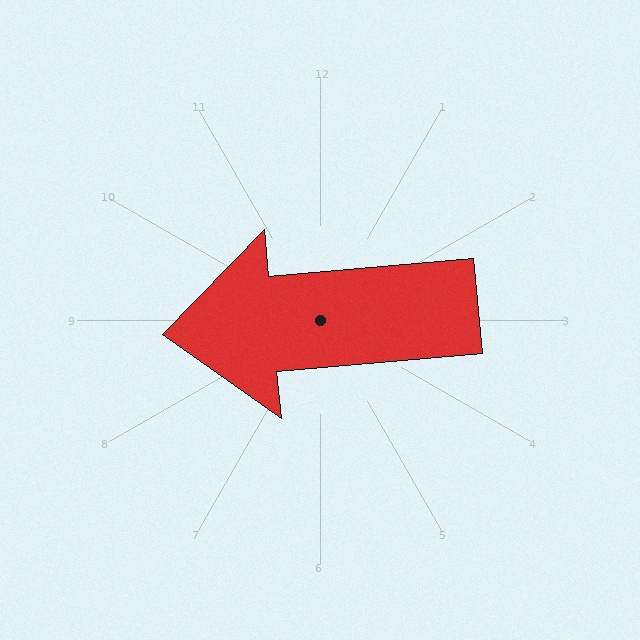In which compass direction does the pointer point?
West.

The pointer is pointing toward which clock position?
Roughly 9 o'clock.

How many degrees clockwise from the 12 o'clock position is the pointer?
Approximately 265 degrees.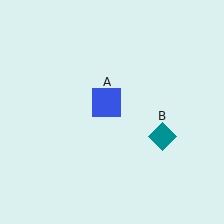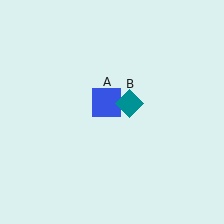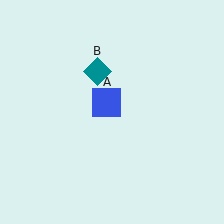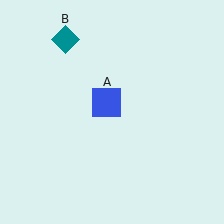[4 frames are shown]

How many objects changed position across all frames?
1 object changed position: teal diamond (object B).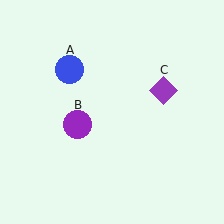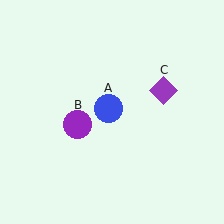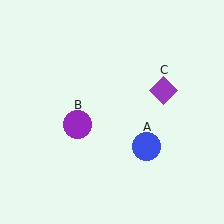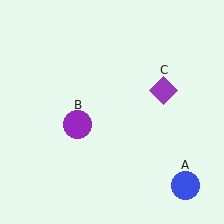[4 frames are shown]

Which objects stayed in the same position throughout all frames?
Purple circle (object B) and purple diamond (object C) remained stationary.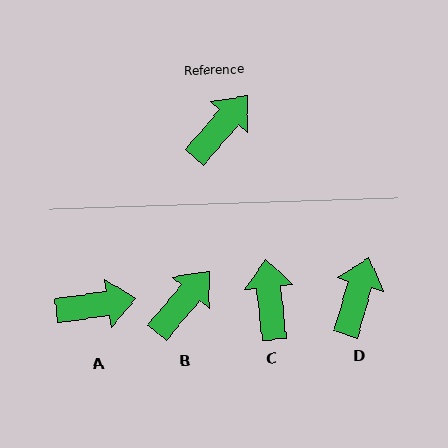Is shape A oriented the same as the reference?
No, it is off by about 41 degrees.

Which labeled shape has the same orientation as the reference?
B.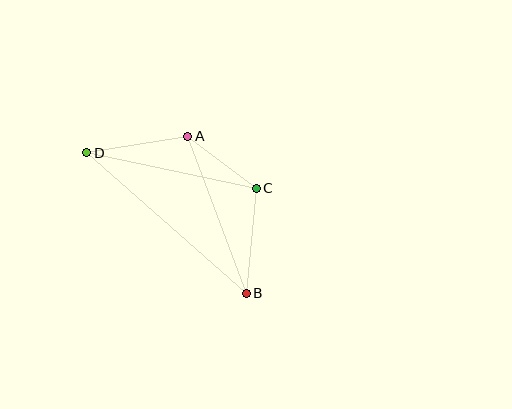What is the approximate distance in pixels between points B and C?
The distance between B and C is approximately 106 pixels.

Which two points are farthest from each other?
Points B and D are farthest from each other.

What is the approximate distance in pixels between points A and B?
The distance between A and B is approximately 168 pixels.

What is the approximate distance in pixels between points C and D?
The distance between C and D is approximately 173 pixels.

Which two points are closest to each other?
Points A and C are closest to each other.